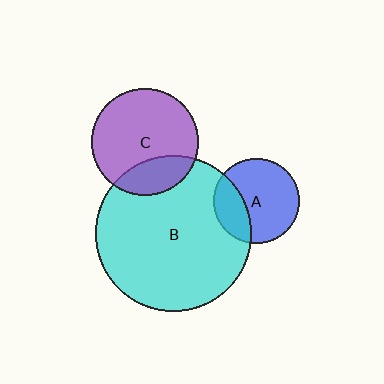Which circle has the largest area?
Circle B (cyan).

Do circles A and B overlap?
Yes.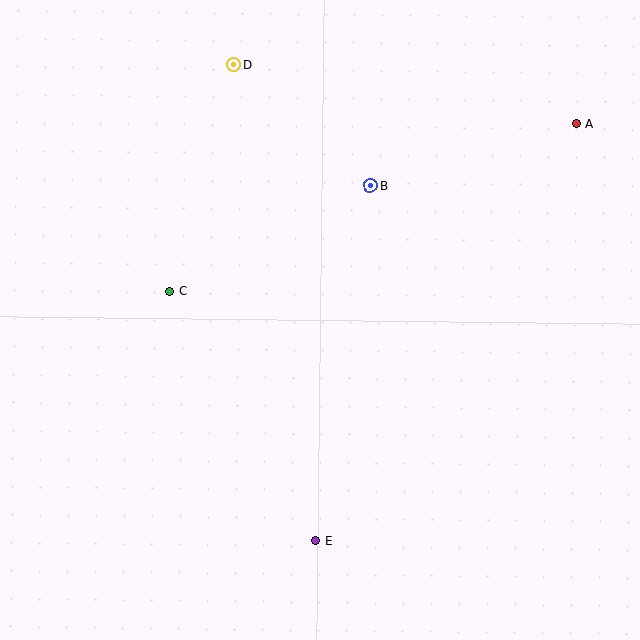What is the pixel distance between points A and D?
The distance between A and D is 348 pixels.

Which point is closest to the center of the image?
Point B at (370, 186) is closest to the center.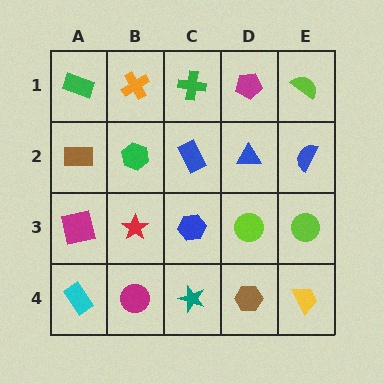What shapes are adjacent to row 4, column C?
A blue hexagon (row 3, column C), a magenta circle (row 4, column B), a brown hexagon (row 4, column D).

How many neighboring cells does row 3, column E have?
3.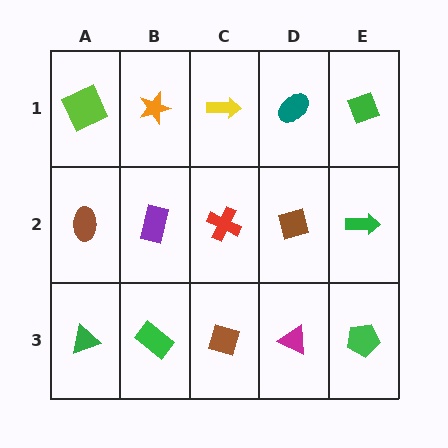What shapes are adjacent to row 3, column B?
A purple rectangle (row 2, column B), a green triangle (row 3, column A), a brown square (row 3, column C).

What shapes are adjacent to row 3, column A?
A brown ellipse (row 2, column A), a green rectangle (row 3, column B).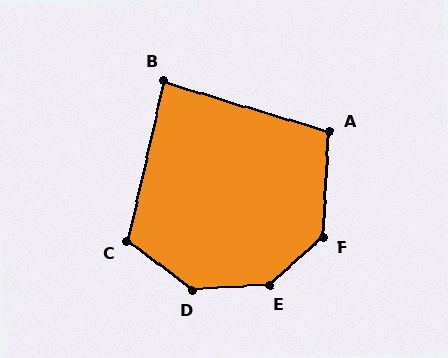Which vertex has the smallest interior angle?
B, at approximately 86 degrees.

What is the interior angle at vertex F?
Approximately 135 degrees (obtuse).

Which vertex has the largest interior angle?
E, at approximately 142 degrees.